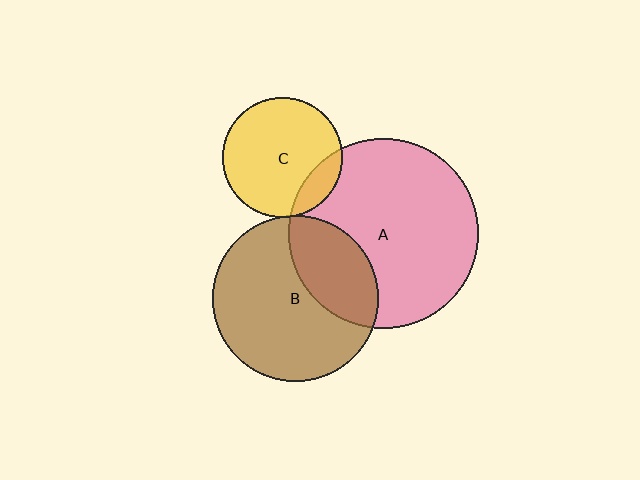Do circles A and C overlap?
Yes.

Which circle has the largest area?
Circle A (pink).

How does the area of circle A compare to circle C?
Approximately 2.5 times.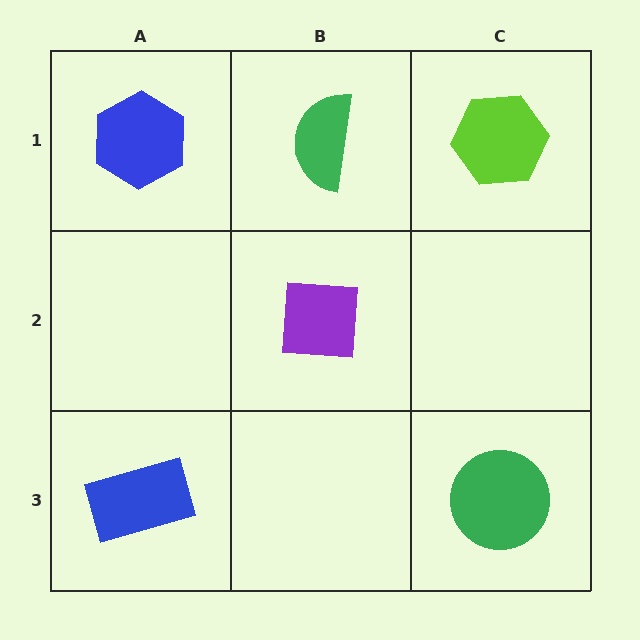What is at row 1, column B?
A green semicircle.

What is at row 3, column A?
A blue rectangle.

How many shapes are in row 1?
3 shapes.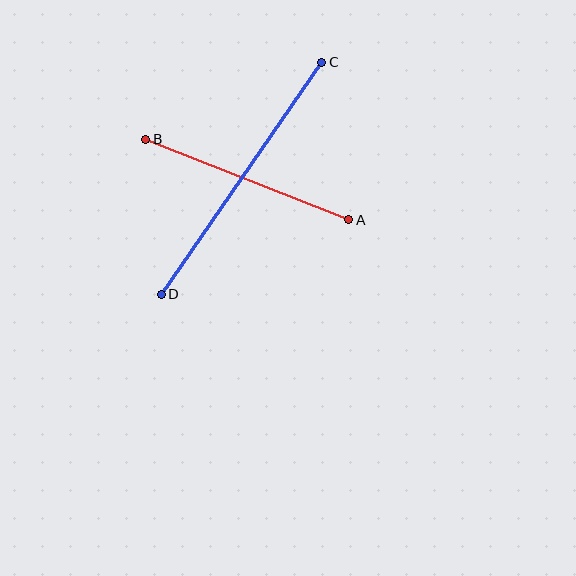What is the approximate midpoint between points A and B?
The midpoint is at approximately (247, 179) pixels.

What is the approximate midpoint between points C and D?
The midpoint is at approximately (241, 178) pixels.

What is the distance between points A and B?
The distance is approximately 218 pixels.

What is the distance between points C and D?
The distance is approximately 282 pixels.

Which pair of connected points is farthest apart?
Points C and D are farthest apart.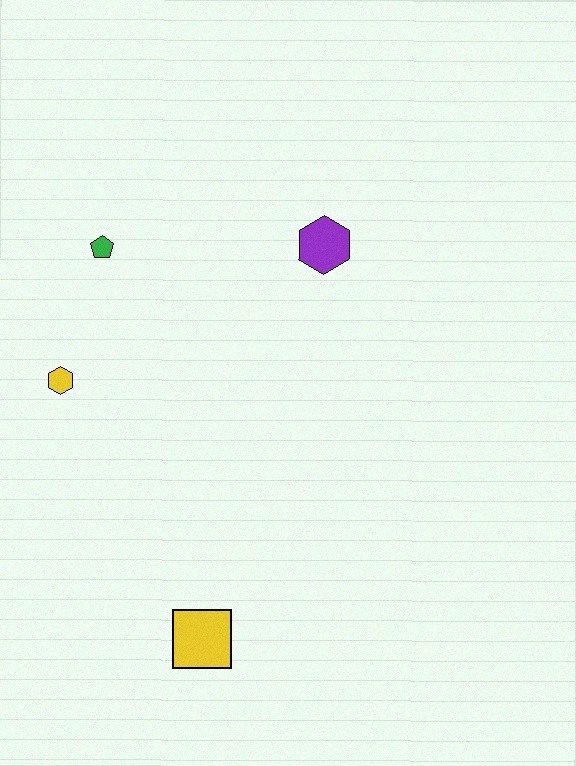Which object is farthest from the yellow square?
The purple hexagon is farthest from the yellow square.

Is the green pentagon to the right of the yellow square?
No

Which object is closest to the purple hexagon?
The green pentagon is closest to the purple hexagon.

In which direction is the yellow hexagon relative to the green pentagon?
The yellow hexagon is below the green pentagon.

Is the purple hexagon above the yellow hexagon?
Yes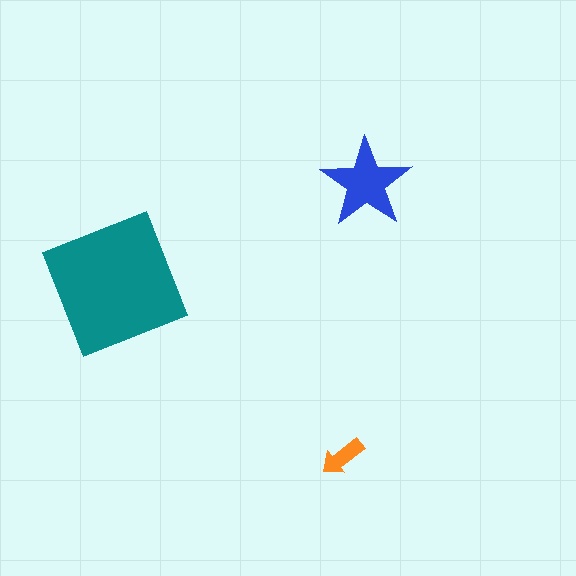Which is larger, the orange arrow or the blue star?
The blue star.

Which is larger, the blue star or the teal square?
The teal square.